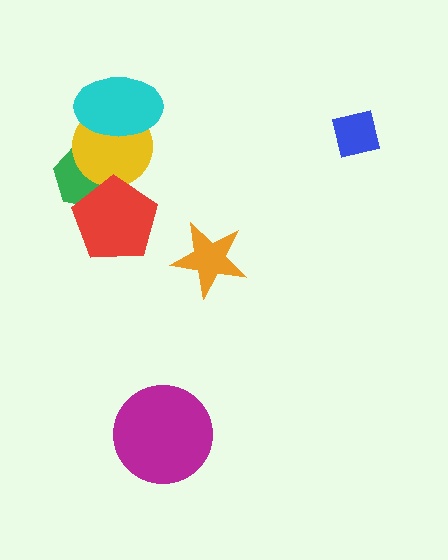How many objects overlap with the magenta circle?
0 objects overlap with the magenta circle.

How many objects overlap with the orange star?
0 objects overlap with the orange star.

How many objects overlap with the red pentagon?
2 objects overlap with the red pentagon.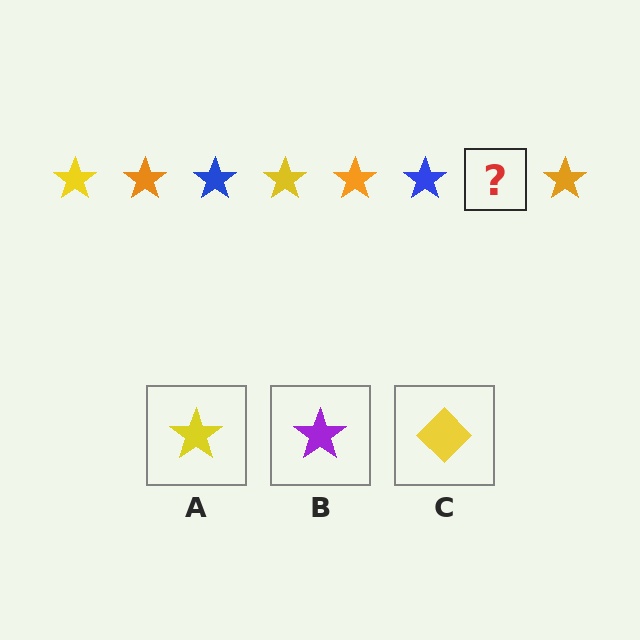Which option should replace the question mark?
Option A.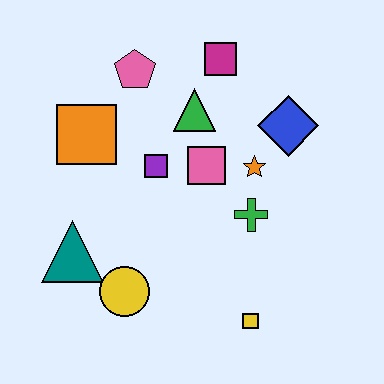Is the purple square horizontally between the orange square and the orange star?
Yes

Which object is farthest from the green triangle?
The yellow square is farthest from the green triangle.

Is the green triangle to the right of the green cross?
No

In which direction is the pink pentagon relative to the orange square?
The pink pentagon is above the orange square.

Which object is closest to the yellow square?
The green cross is closest to the yellow square.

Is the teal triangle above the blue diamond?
No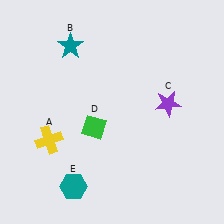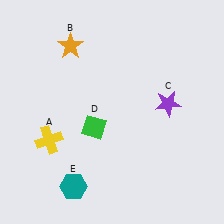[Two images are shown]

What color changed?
The star (B) changed from teal in Image 1 to orange in Image 2.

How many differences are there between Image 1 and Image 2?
There is 1 difference between the two images.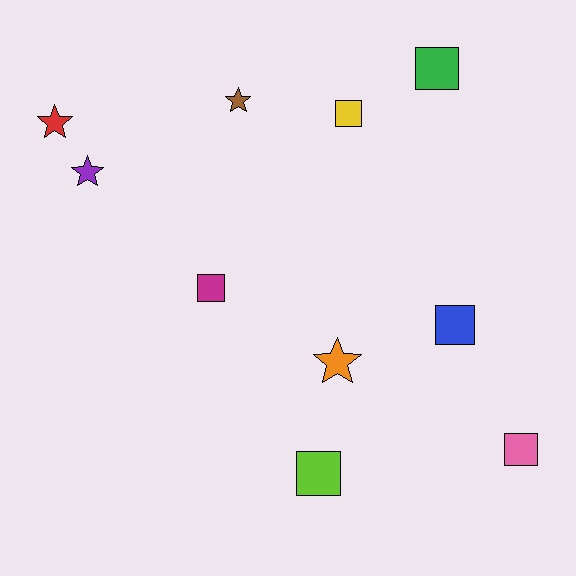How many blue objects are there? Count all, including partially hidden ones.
There is 1 blue object.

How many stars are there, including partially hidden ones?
There are 4 stars.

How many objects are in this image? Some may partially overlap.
There are 10 objects.